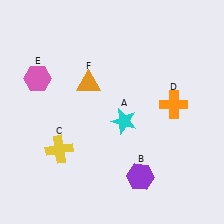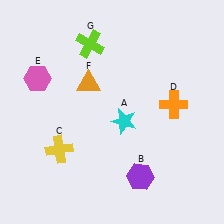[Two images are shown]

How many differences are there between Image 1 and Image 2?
There is 1 difference between the two images.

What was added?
A lime cross (G) was added in Image 2.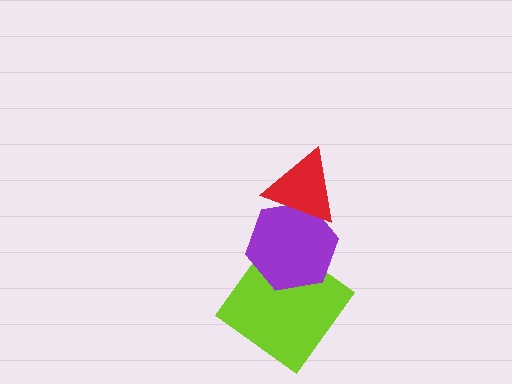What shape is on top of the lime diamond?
The purple hexagon is on top of the lime diamond.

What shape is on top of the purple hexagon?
The red triangle is on top of the purple hexagon.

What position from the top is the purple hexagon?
The purple hexagon is 2nd from the top.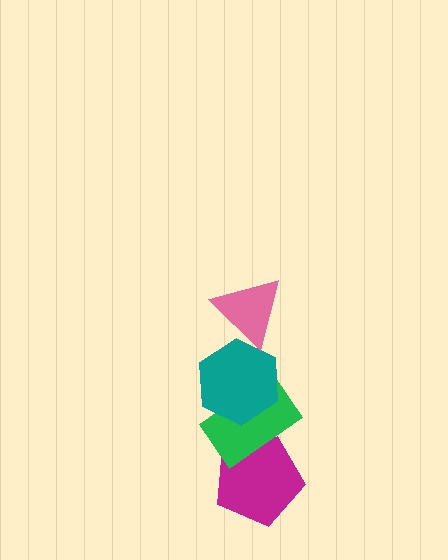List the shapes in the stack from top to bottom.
From top to bottom: the pink triangle, the teal hexagon, the green rectangle, the magenta pentagon.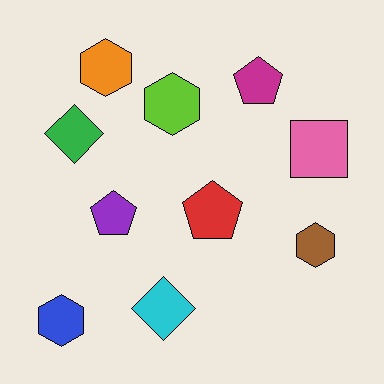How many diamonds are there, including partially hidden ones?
There are 2 diamonds.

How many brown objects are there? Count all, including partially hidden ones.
There is 1 brown object.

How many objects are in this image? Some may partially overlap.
There are 10 objects.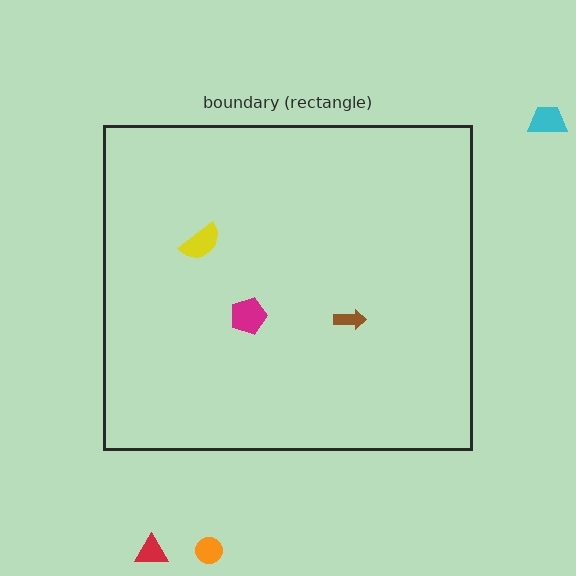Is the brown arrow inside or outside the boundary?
Inside.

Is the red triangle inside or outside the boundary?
Outside.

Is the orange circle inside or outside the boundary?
Outside.